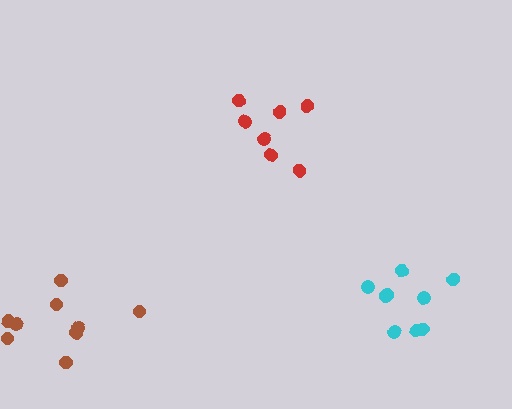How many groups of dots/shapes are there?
There are 3 groups.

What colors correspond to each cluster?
The clusters are colored: brown, red, cyan.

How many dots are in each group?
Group 1: 9 dots, Group 2: 7 dots, Group 3: 9 dots (25 total).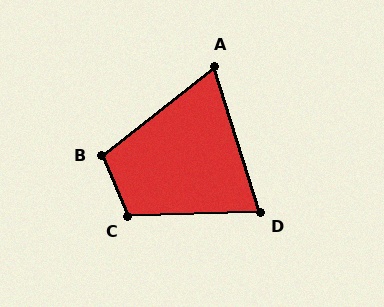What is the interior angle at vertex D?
Approximately 75 degrees (acute).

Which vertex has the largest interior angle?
C, at approximately 111 degrees.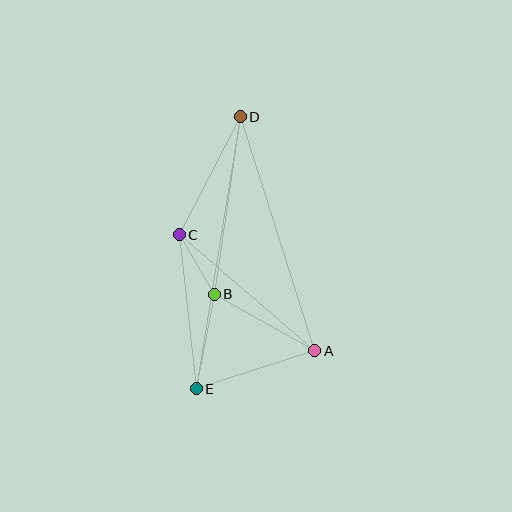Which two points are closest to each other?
Points B and C are closest to each other.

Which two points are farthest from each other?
Points D and E are farthest from each other.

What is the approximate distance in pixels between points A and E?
The distance between A and E is approximately 124 pixels.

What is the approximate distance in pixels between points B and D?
The distance between B and D is approximately 180 pixels.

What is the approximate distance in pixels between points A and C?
The distance between A and C is approximately 179 pixels.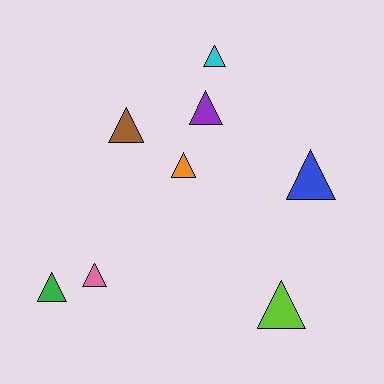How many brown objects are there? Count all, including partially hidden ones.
There is 1 brown object.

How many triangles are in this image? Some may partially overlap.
There are 8 triangles.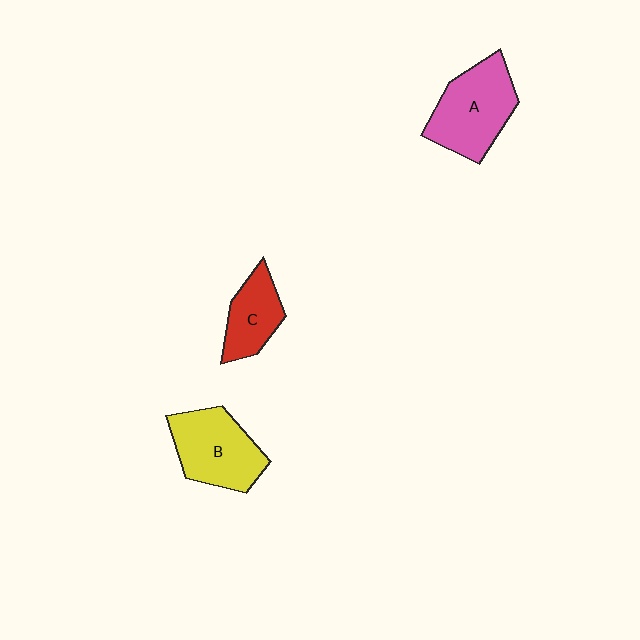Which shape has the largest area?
Shape A (pink).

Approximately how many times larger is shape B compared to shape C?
Approximately 1.5 times.